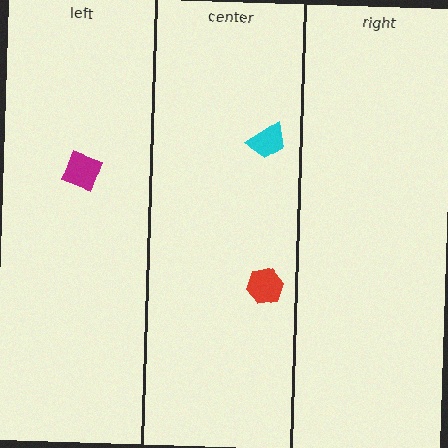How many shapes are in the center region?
2.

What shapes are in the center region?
The red hexagon, the cyan trapezoid.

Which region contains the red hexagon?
The center region.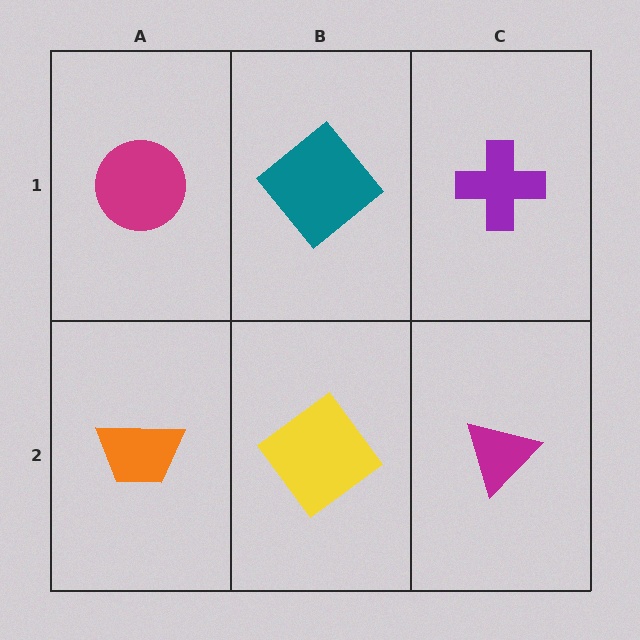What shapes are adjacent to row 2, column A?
A magenta circle (row 1, column A), a yellow diamond (row 2, column B).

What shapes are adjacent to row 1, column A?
An orange trapezoid (row 2, column A), a teal diamond (row 1, column B).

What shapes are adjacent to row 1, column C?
A magenta triangle (row 2, column C), a teal diamond (row 1, column B).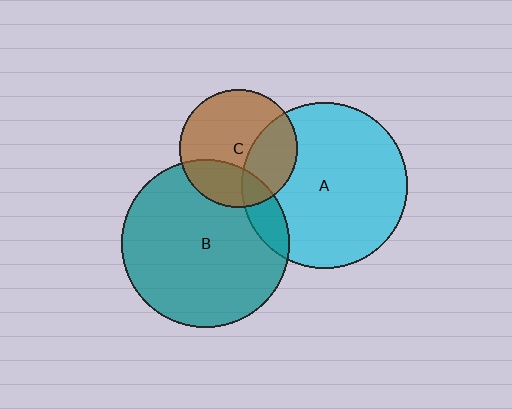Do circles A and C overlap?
Yes.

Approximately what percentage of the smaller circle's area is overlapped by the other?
Approximately 30%.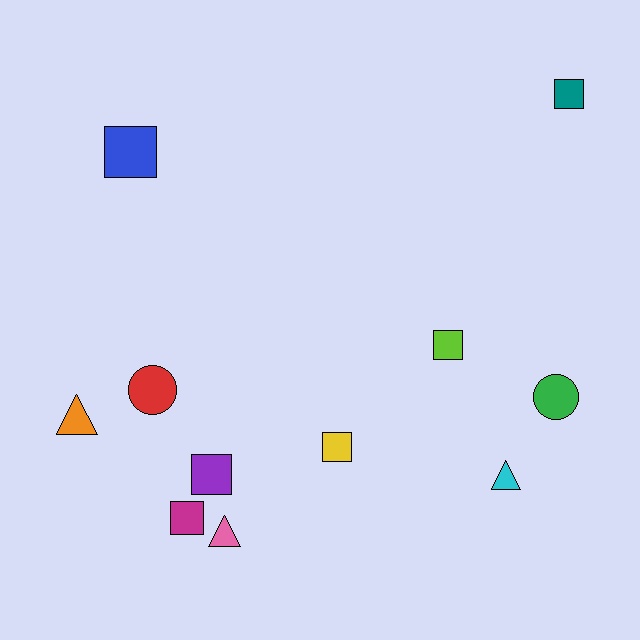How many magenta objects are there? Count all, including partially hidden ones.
There is 1 magenta object.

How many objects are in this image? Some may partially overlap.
There are 11 objects.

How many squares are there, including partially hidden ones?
There are 6 squares.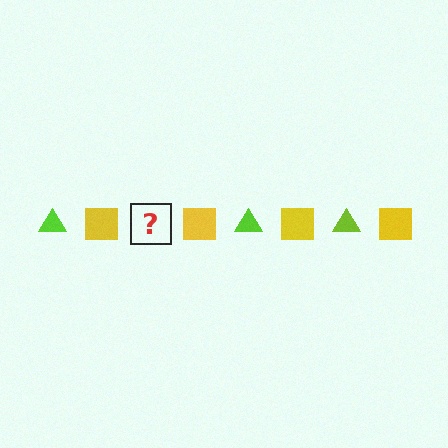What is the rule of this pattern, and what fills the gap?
The rule is that the pattern alternates between lime triangle and yellow square. The gap should be filled with a lime triangle.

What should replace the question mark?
The question mark should be replaced with a lime triangle.